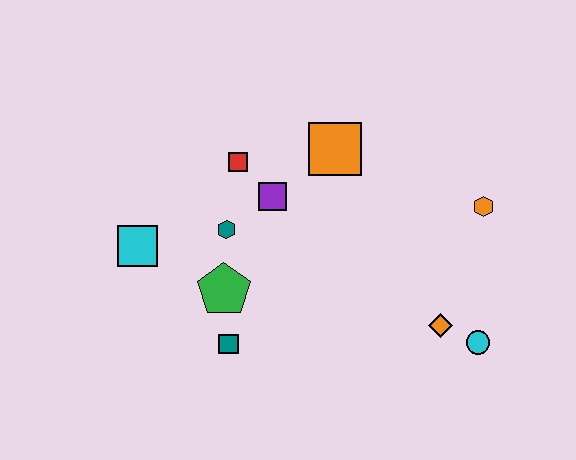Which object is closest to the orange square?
The purple square is closest to the orange square.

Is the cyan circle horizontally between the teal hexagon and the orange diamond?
No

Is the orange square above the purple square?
Yes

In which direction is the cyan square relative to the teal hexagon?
The cyan square is to the left of the teal hexagon.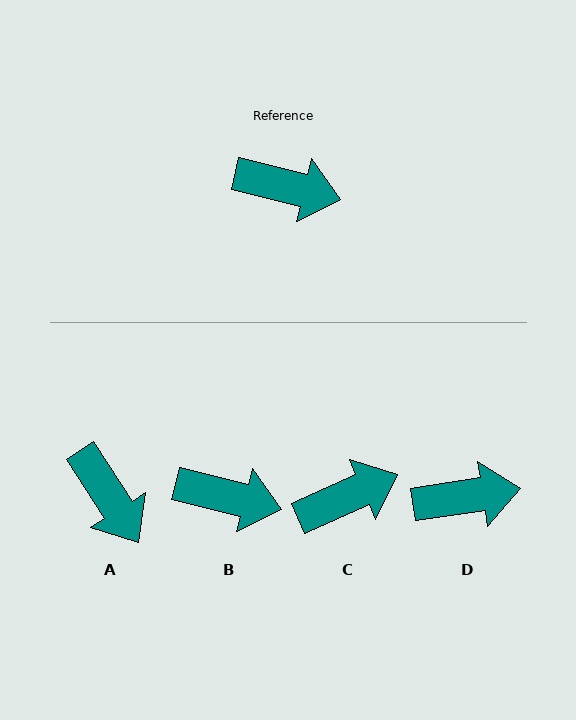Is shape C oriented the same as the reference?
No, it is off by about 37 degrees.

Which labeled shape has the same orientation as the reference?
B.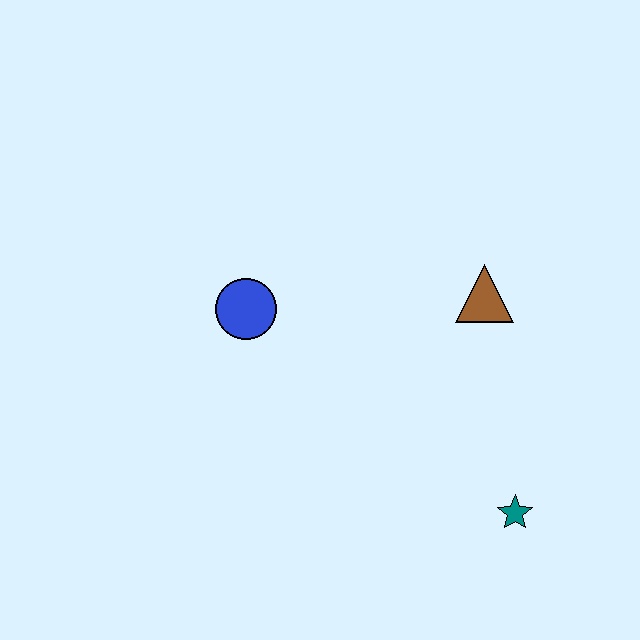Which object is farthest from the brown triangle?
The blue circle is farthest from the brown triangle.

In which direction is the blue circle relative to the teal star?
The blue circle is to the left of the teal star.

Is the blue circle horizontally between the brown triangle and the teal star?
No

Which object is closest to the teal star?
The brown triangle is closest to the teal star.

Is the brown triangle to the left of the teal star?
Yes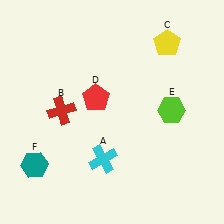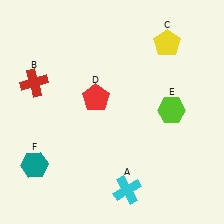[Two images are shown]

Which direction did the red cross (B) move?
The red cross (B) moved up.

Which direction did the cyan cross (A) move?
The cyan cross (A) moved down.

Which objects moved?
The objects that moved are: the cyan cross (A), the red cross (B).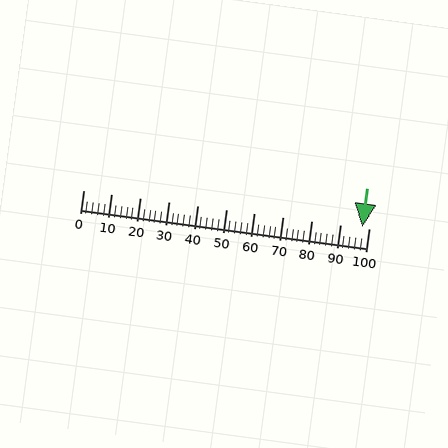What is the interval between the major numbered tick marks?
The major tick marks are spaced 10 units apart.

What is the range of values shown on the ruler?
The ruler shows values from 0 to 100.